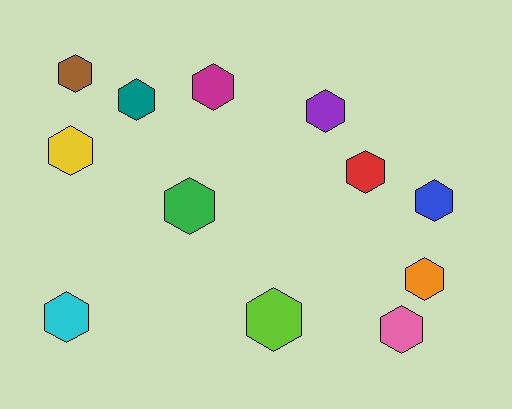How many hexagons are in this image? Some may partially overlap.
There are 12 hexagons.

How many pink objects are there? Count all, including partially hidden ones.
There is 1 pink object.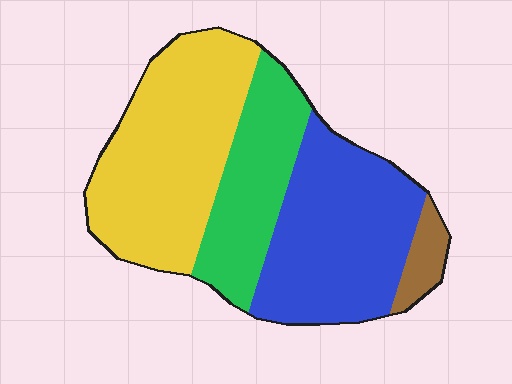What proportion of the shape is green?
Green takes up about one fifth (1/5) of the shape.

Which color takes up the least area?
Brown, at roughly 5%.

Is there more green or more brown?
Green.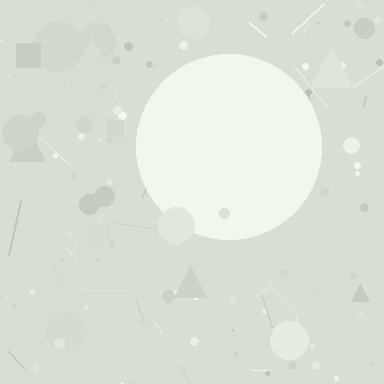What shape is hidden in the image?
A circle is hidden in the image.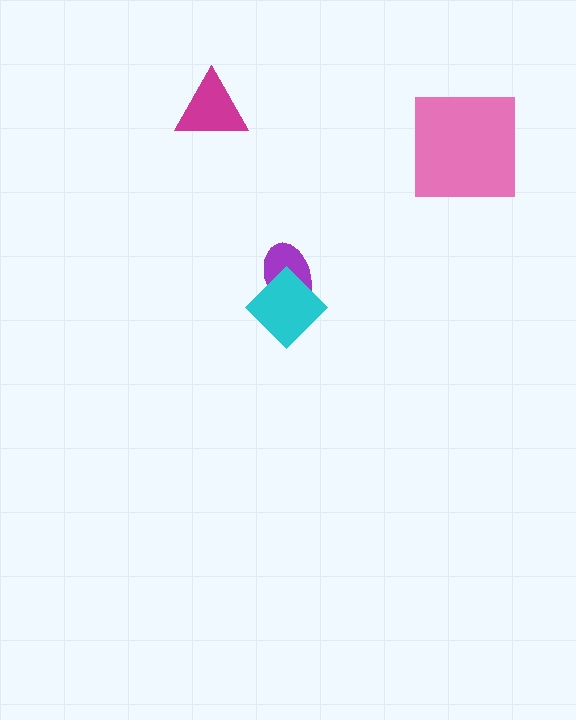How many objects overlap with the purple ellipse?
1 object overlaps with the purple ellipse.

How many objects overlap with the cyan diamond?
1 object overlaps with the cyan diamond.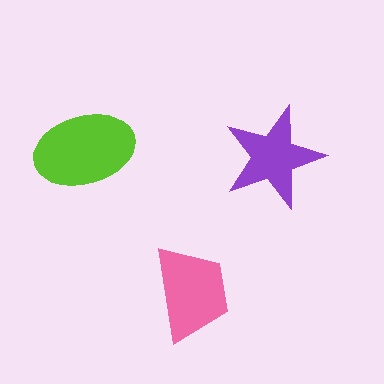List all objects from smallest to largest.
The purple star, the pink trapezoid, the lime ellipse.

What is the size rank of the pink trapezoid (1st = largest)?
2nd.